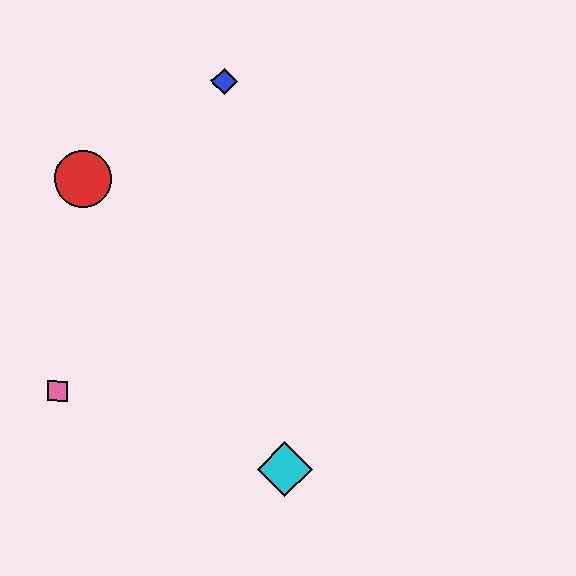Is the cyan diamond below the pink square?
Yes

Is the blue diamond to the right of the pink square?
Yes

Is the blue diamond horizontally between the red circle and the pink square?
No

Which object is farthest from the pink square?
The blue diamond is farthest from the pink square.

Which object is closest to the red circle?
The blue diamond is closest to the red circle.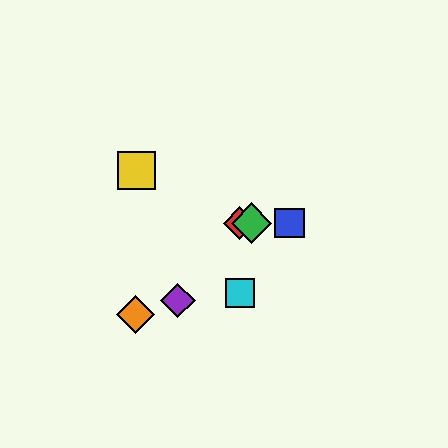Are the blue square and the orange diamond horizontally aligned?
No, the blue square is at y≈223 and the orange diamond is at y≈314.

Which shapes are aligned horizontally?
The red diamond, the blue square, the green diamond are aligned horizontally.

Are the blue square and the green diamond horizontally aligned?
Yes, both are at y≈223.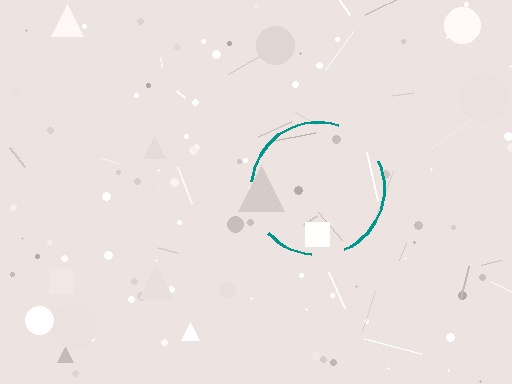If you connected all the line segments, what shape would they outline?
They would outline a circle.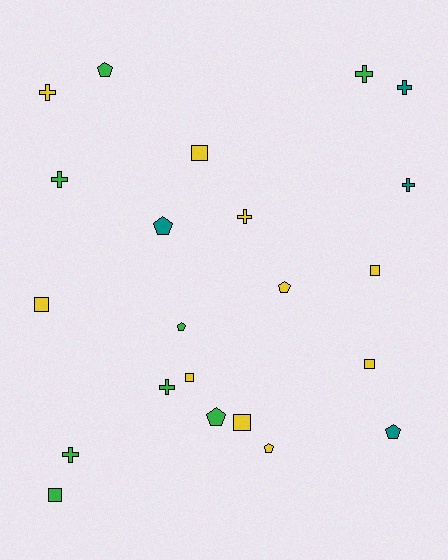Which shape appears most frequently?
Cross, with 8 objects.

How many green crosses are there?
There are 4 green crosses.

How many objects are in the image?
There are 22 objects.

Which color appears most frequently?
Yellow, with 10 objects.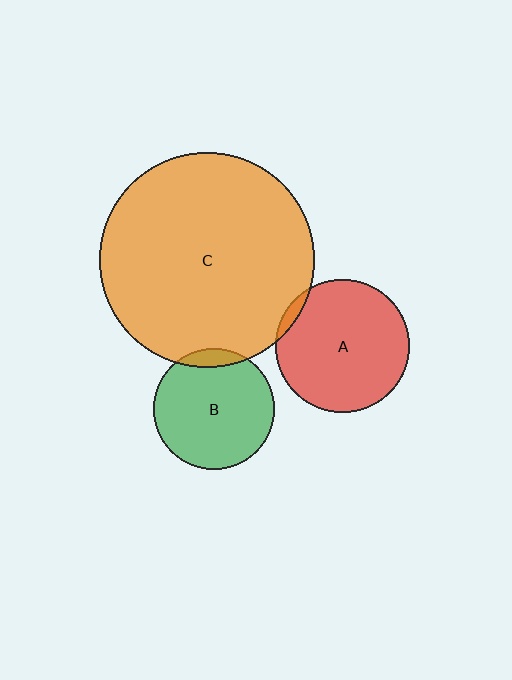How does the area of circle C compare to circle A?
Approximately 2.6 times.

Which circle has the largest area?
Circle C (orange).